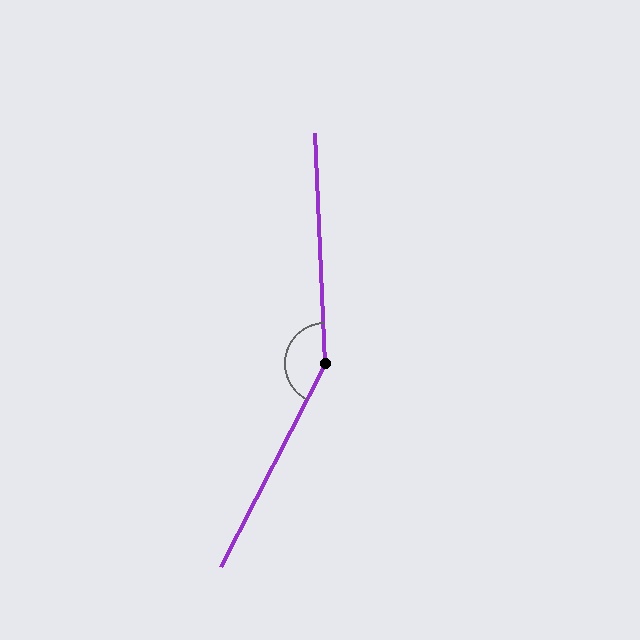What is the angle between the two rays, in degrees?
Approximately 150 degrees.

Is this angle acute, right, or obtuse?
It is obtuse.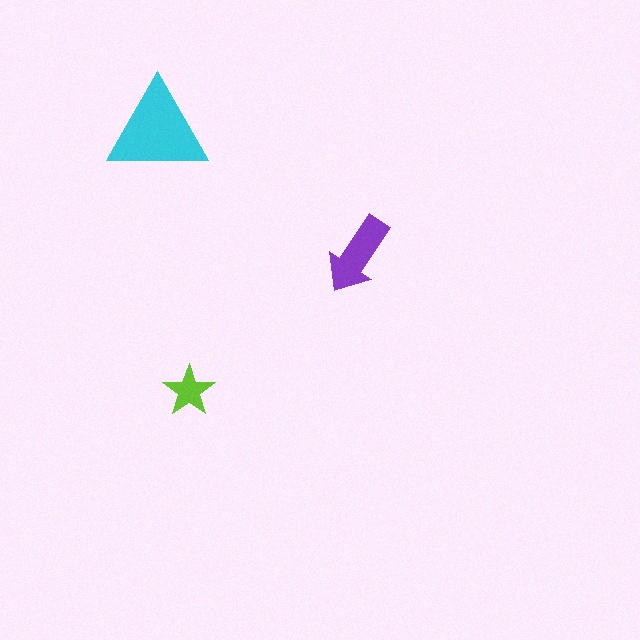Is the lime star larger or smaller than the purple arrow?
Smaller.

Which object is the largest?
The cyan triangle.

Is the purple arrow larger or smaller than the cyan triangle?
Smaller.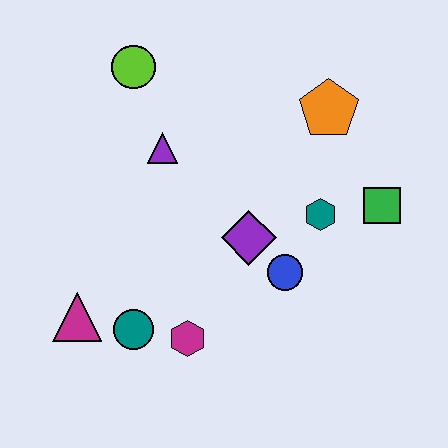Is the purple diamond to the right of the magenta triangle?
Yes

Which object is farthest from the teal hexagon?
The magenta triangle is farthest from the teal hexagon.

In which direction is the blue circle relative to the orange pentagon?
The blue circle is below the orange pentagon.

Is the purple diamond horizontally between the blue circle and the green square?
No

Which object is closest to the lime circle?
The purple triangle is closest to the lime circle.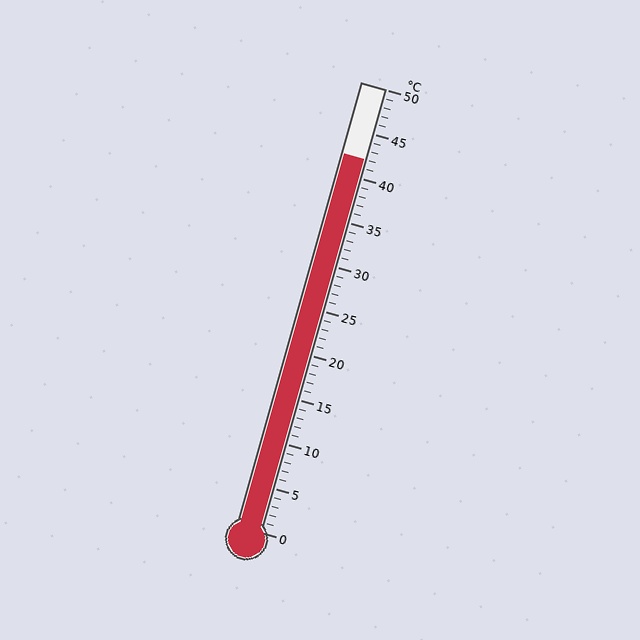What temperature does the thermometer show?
The thermometer shows approximately 42°C.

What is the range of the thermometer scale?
The thermometer scale ranges from 0°C to 50°C.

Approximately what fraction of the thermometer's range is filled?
The thermometer is filled to approximately 85% of its range.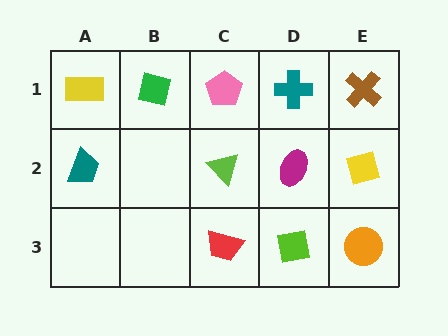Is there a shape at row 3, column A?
No, that cell is empty.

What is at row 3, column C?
A red trapezoid.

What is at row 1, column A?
A yellow rectangle.